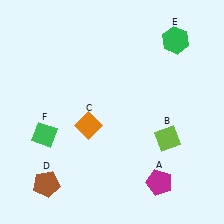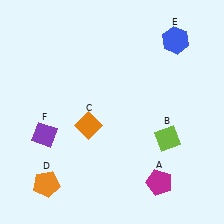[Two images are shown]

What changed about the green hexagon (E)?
In Image 1, E is green. In Image 2, it changed to blue.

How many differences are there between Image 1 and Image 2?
There are 3 differences between the two images.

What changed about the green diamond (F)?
In Image 1, F is green. In Image 2, it changed to purple.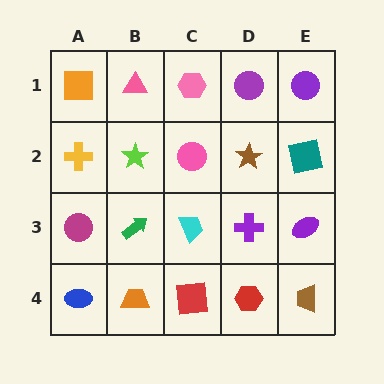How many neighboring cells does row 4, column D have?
3.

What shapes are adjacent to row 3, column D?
A brown star (row 2, column D), a red hexagon (row 4, column D), a cyan trapezoid (row 3, column C), a purple ellipse (row 3, column E).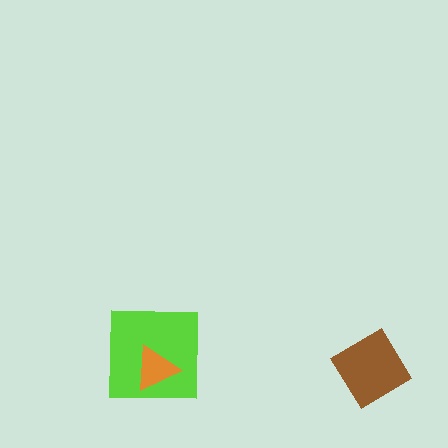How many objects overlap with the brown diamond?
0 objects overlap with the brown diamond.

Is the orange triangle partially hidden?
No, no other shape covers it.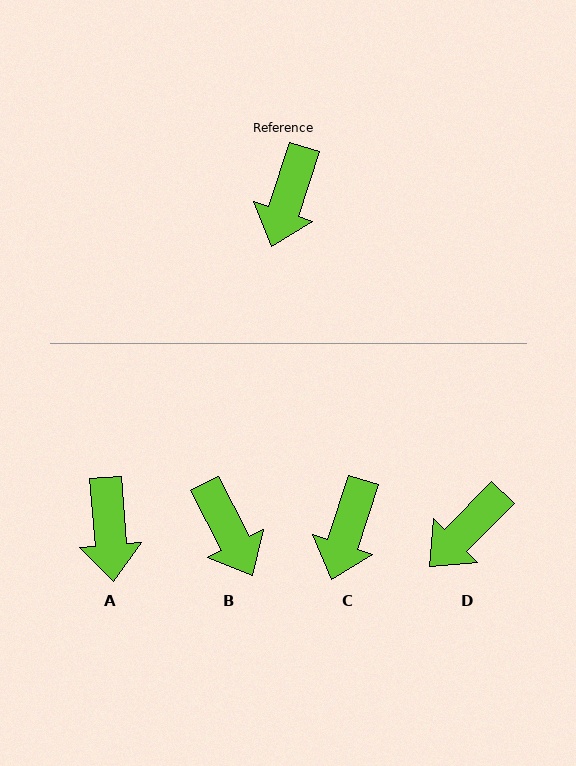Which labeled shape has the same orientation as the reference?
C.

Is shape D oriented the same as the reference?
No, it is off by about 26 degrees.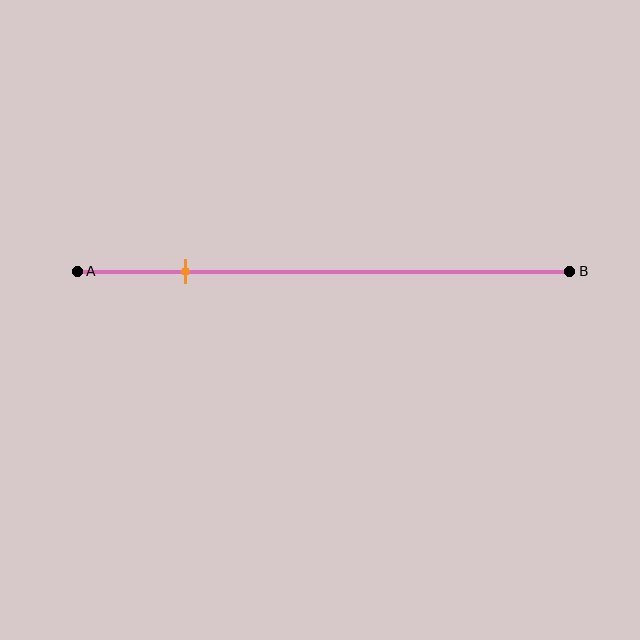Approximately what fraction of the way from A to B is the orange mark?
The orange mark is approximately 20% of the way from A to B.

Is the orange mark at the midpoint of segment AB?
No, the mark is at about 20% from A, not at the 50% midpoint.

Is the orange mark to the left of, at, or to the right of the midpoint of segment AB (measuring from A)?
The orange mark is to the left of the midpoint of segment AB.